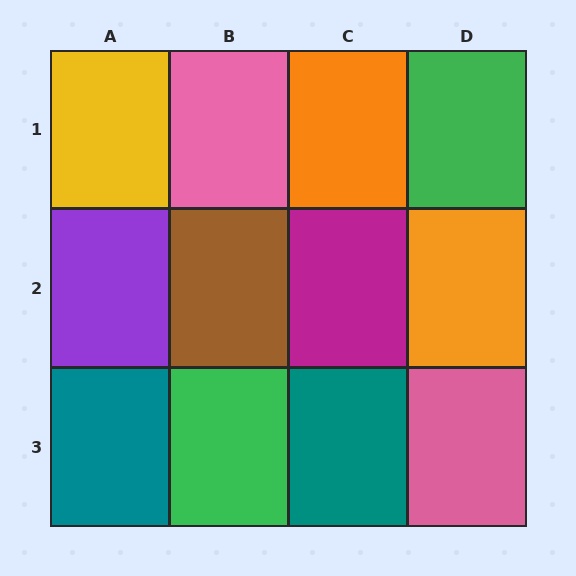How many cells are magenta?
1 cell is magenta.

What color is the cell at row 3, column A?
Teal.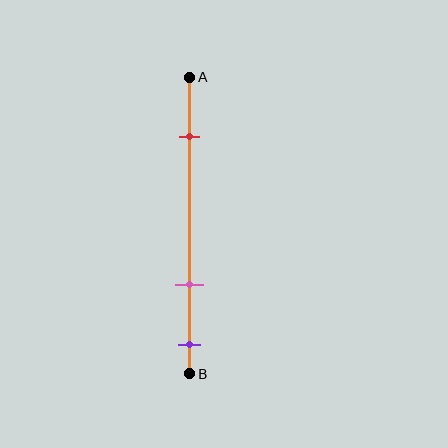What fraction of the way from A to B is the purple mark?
The purple mark is approximately 90% (0.9) of the way from A to B.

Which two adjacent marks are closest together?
The pink and purple marks are the closest adjacent pair.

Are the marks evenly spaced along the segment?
No, the marks are not evenly spaced.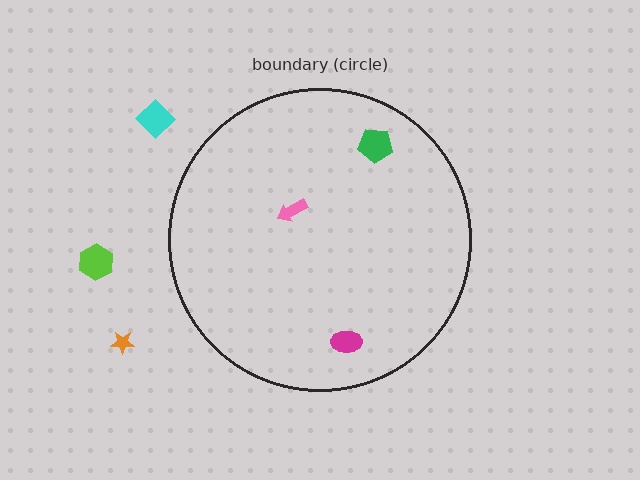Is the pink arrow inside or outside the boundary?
Inside.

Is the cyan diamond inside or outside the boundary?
Outside.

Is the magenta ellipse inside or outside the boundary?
Inside.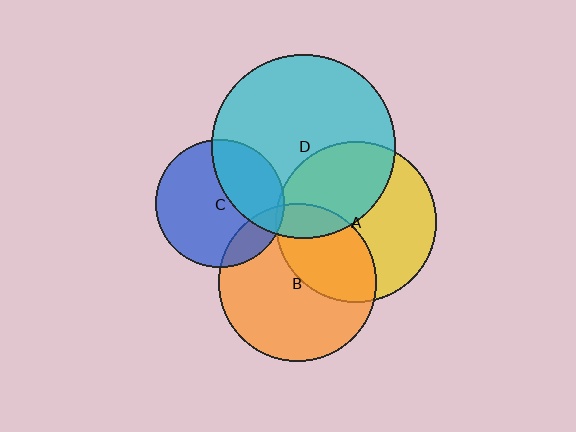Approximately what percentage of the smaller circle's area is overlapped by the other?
Approximately 10%.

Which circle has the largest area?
Circle D (cyan).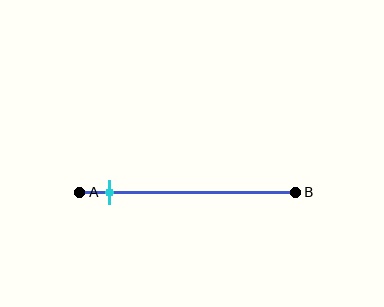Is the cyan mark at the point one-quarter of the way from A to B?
No, the mark is at about 15% from A, not at the 25% one-quarter point.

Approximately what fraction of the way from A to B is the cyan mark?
The cyan mark is approximately 15% of the way from A to B.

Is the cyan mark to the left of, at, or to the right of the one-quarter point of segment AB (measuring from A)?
The cyan mark is to the left of the one-quarter point of segment AB.